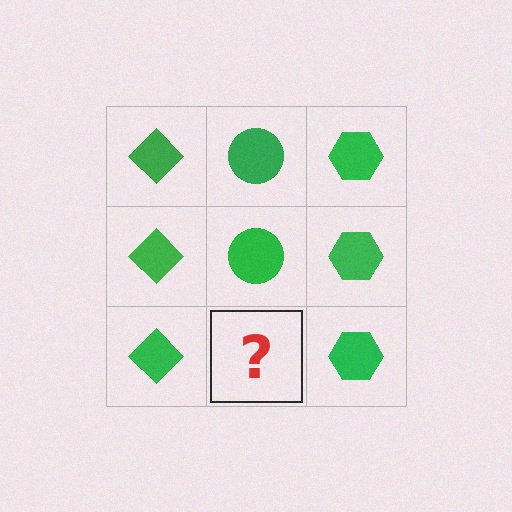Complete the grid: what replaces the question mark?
The question mark should be replaced with a green circle.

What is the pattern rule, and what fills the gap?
The rule is that each column has a consistent shape. The gap should be filled with a green circle.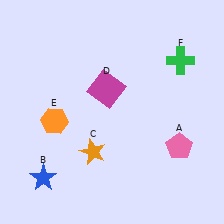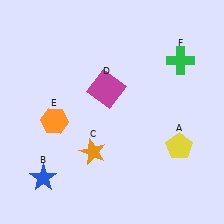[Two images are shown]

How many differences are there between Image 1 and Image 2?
There is 1 difference between the two images.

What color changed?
The pentagon (A) changed from pink in Image 1 to yellow in Image 2.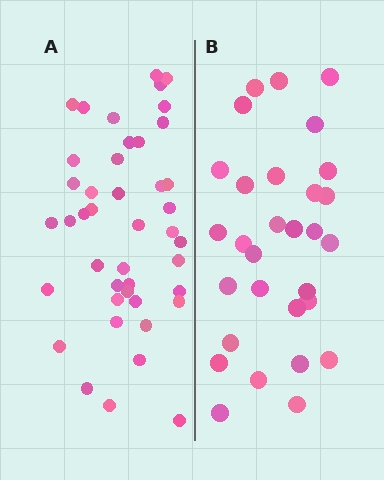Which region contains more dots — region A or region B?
Region A (the left region) has more dots.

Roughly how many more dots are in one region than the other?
Region A has approximately 15 more dots than region B.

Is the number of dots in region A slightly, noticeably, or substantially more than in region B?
Region A has noticeably more, but not dramatically so. The ratio is roughly 1.4 to 1.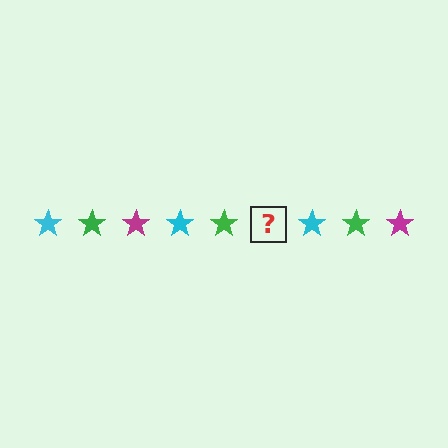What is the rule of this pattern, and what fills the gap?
The rule is that the pattern cycles through cyan, green, magenta stars. The gap should be filled with a magenta star.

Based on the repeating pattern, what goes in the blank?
The blank should be a magenta star.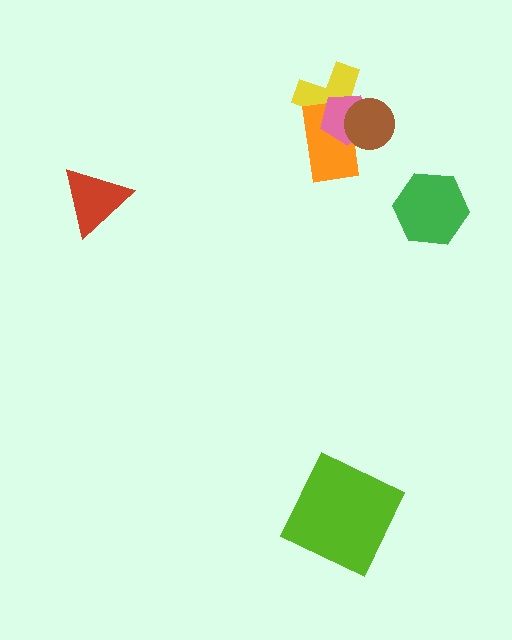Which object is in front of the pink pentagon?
The brown circle is in front of the pink pentagon.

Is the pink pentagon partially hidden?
Yes, it is partially covered by another shape.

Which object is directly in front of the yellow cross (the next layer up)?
The orange rectangle is directly in front of the yellow cross.